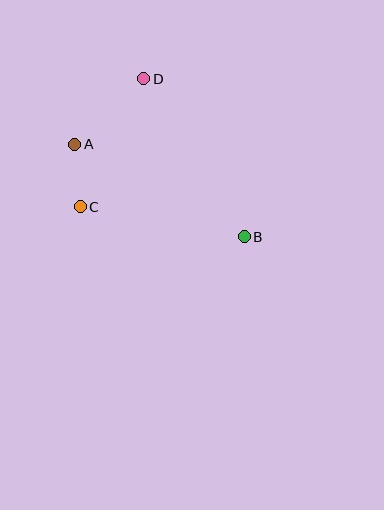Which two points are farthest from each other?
Points A and B are farthest from each other.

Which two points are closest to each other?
Points A and C are closest to each other.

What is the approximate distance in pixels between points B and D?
The distance between B and D is approximately 187 pixels.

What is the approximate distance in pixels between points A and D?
The distance between A and D is approximately 95 pixels.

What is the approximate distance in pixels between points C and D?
The distance between C and D is approximately 143 pixels.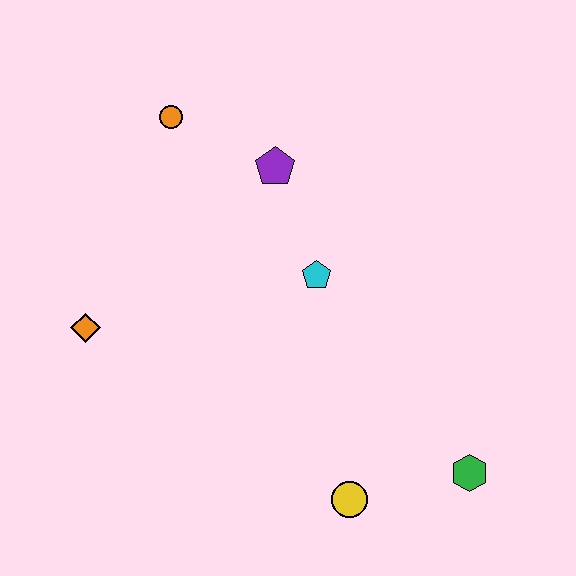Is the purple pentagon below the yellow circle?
No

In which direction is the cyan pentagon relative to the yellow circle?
The cyan pentagon is above the yellow circle.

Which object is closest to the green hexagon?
The yellow circle is closest to the green hexagon.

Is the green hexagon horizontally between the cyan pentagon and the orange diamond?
No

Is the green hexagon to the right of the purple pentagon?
Yes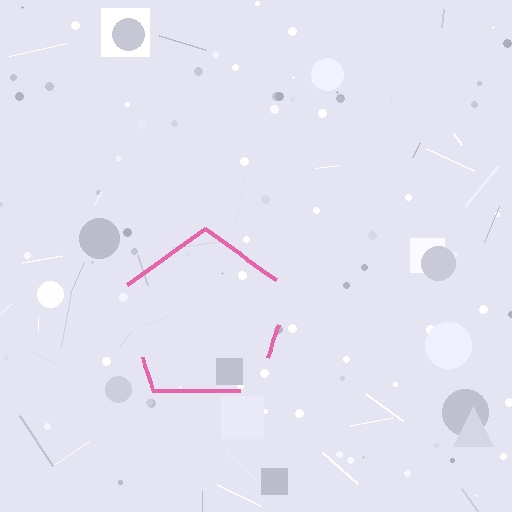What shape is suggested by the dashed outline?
The dashed outline suggests a pentagon.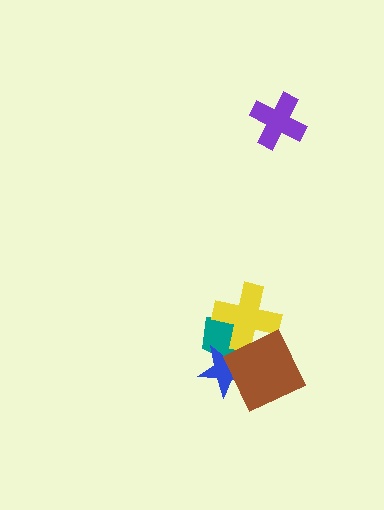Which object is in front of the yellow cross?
The brown diamond is in front of the yellow cross.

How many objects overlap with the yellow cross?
2 objects overlap with the yellow cross.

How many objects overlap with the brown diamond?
3 objects overlap with the brown diamond.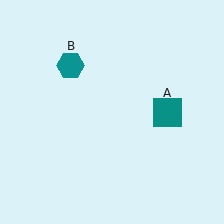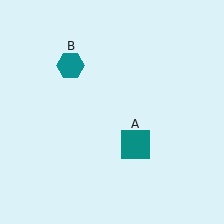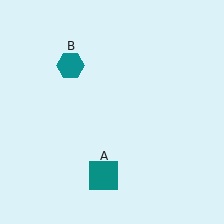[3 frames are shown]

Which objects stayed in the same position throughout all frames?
Teal hexagon (object B) remained stationary.